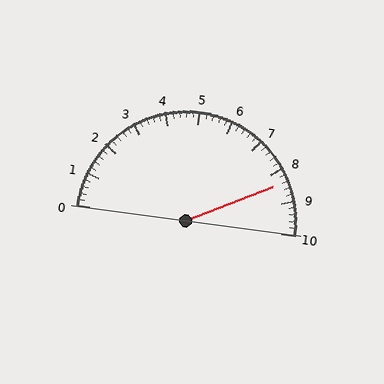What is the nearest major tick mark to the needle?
The nearest major tick mark is 8.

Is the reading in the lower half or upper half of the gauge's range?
The reading is in the upper half of the range (0 to 10).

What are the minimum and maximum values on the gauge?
The gauge ranges from 0 to 10.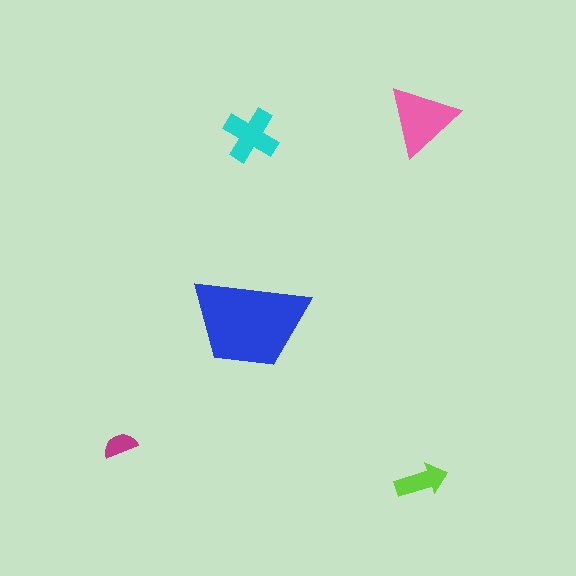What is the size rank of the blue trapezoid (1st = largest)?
1st.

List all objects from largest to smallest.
The blue trapezoid, the pink triangle, the cyan cross, the lime arrow, the magenta semicircle.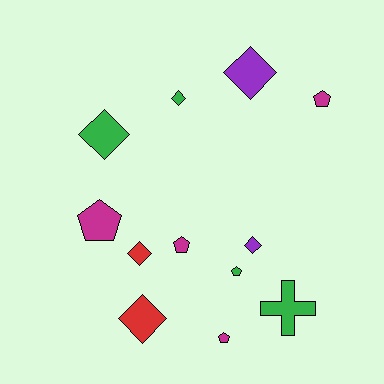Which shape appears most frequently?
Diamond, with 6 objects.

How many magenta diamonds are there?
There are no magenta diamonds.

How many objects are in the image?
There are 12 objects.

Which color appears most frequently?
Green, with 4 objects.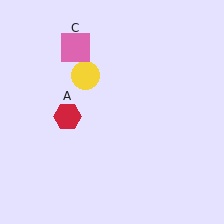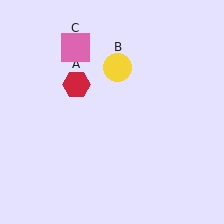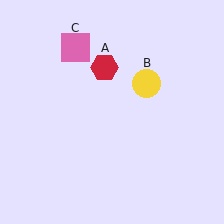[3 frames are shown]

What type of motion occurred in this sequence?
The red hexagon (object A), yellow circle (object B) rotated clockwise around the center of the scene.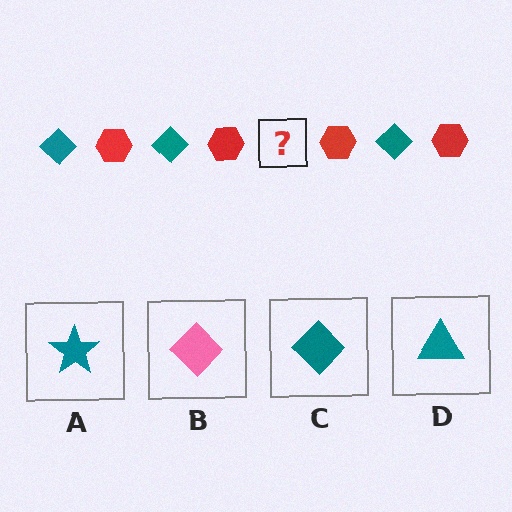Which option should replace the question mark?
Option C.